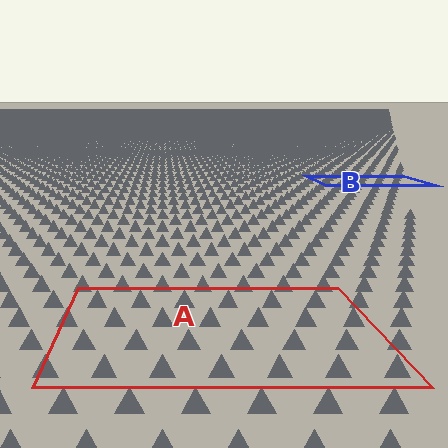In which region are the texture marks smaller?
The texture marks are smaller in region B, because it is farther away.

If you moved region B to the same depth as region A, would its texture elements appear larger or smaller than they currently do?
They would appear larger. At a closer depth, the same texture elements are projected at a bigger on-screen size.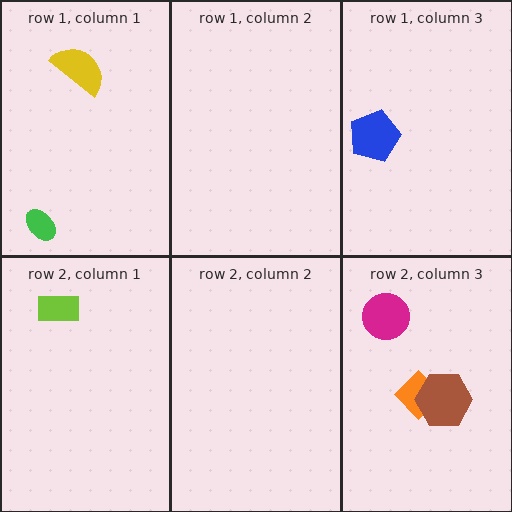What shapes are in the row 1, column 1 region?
The yellow semicircle, the green ellipse.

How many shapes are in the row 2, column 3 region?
3.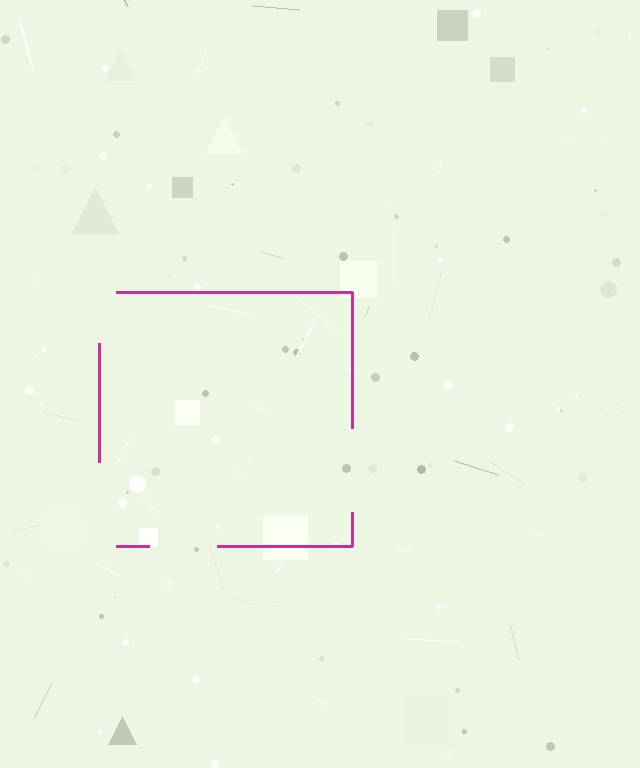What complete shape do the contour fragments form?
The contour fragments form a square.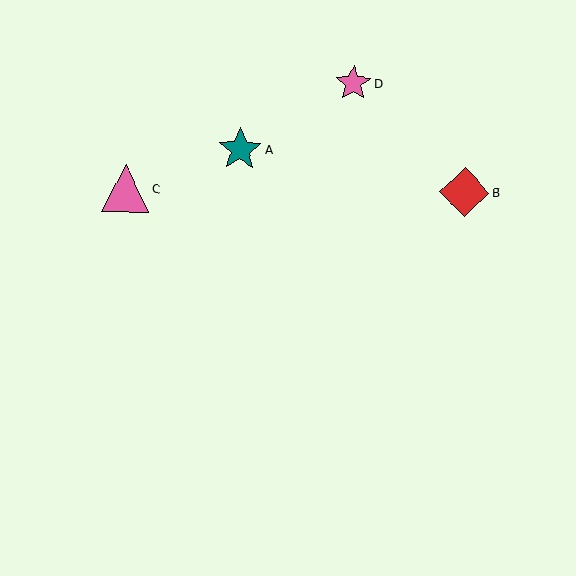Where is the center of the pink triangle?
The center of the pink triangle is at (125, 188).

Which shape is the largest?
The red diamond (labeled B) is the largest.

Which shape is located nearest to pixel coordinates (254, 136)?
The teal star (labeled A) at (240, 149) is nearest to that location.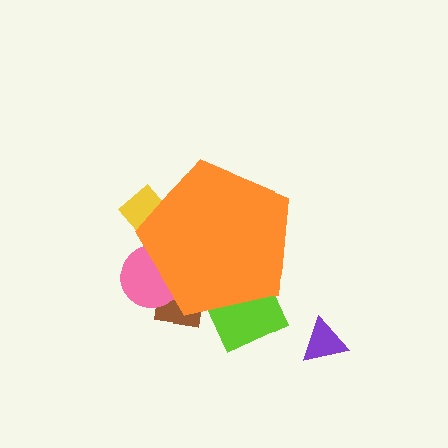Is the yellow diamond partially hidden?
Yes, the yellow diamond is partially hidden behind the orange pentagon.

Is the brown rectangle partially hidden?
Yes, the brown rectangle is partially hidden behind the orange pentagon.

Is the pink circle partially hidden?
Yes, the pink circle is partially hidden behind the orange pentagon.